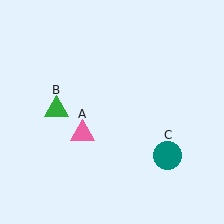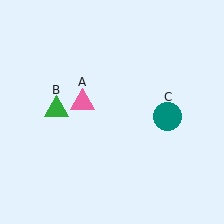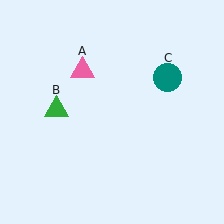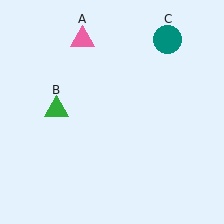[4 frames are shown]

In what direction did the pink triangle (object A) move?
The pink triangle (object A) moved up.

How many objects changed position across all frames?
2 objects changed position: pink triangle (object A), teal circle (object C).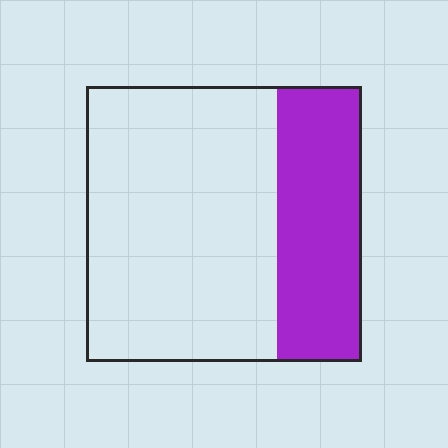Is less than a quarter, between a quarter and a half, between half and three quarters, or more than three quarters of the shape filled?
Between a quarter and a half.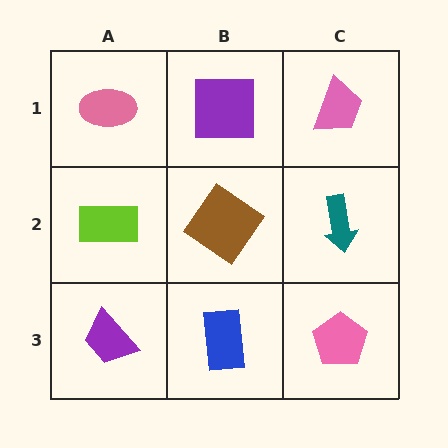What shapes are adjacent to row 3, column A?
A lime rectangle (row 2, column A), a blue rectangle (row 3, column B).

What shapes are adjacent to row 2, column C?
A pink trapezoid (row 1, column C), a pink pentagon (row 3, column C), a brown diamond (row 2, column B).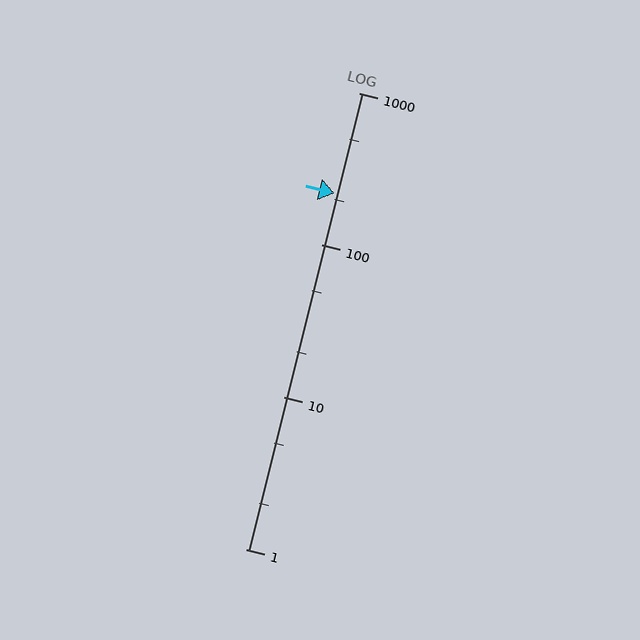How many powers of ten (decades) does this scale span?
The scale spans 3 decades, from 1 to 1000.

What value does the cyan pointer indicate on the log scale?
The pointer indicates approximately 220.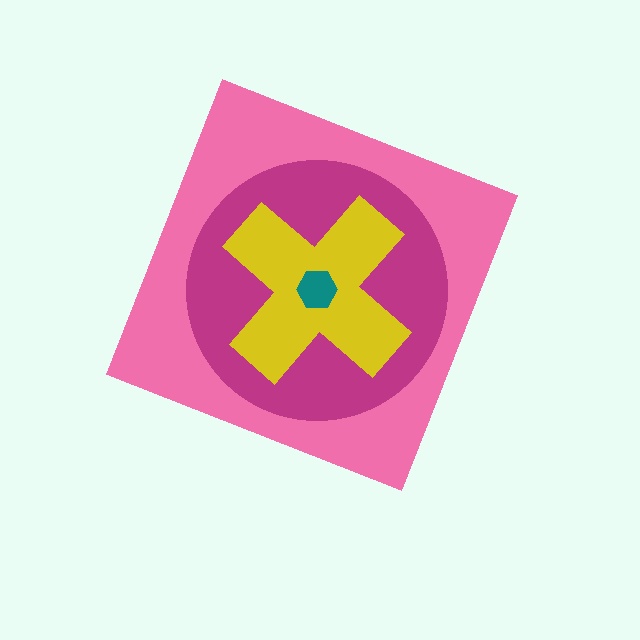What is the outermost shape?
The pink diamond.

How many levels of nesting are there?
4.